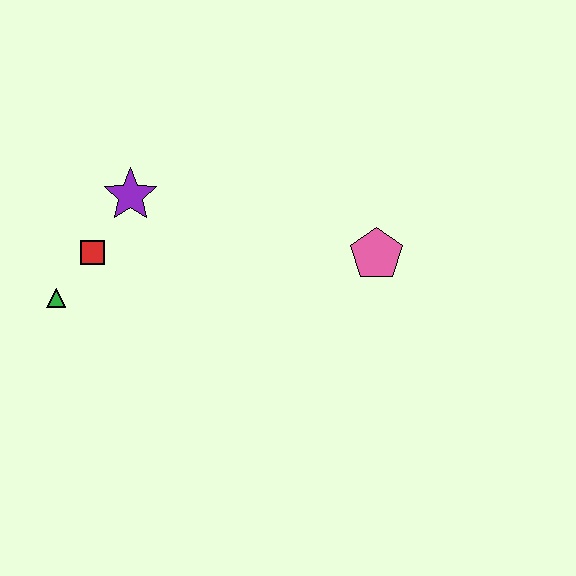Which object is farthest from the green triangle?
The pink pentagon is farthest from the green triangle.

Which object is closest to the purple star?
The red square is closest to the purple star.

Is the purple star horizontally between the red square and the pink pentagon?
Yes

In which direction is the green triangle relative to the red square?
The green triangle is below the red square.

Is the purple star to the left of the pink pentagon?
Yes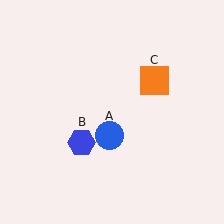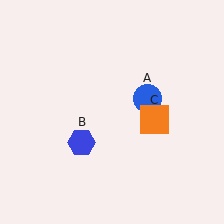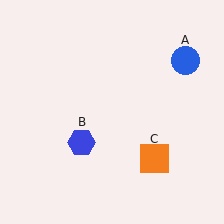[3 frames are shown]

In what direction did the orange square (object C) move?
The orange square (object C) moved down.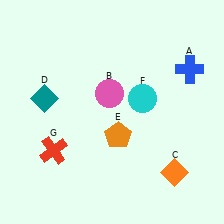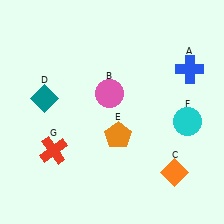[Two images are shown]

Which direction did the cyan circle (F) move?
The cyan circle (F) moved right.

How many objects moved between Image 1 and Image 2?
1 object moved between the two images.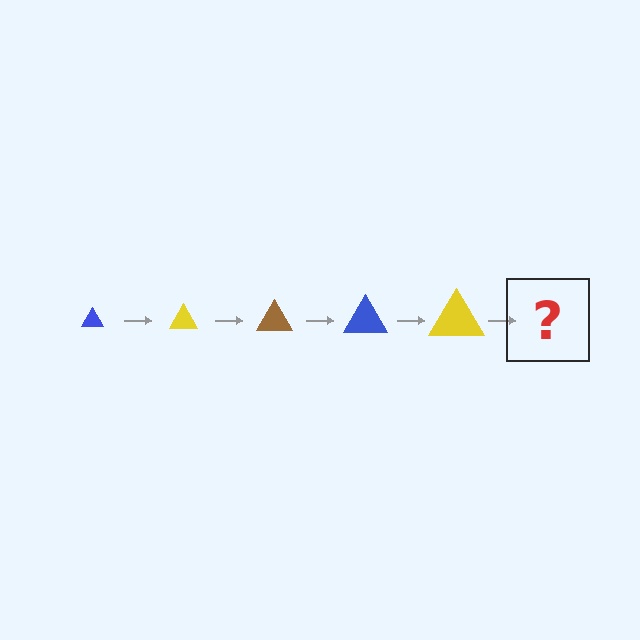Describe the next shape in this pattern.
It should be a brown triangle, larger than the previous one.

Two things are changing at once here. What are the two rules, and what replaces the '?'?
The two rules are that the triangle grows larger each step and the color cycles through blue, yellow, and brown. The '?' should be a brown triangle, larger than the previous one.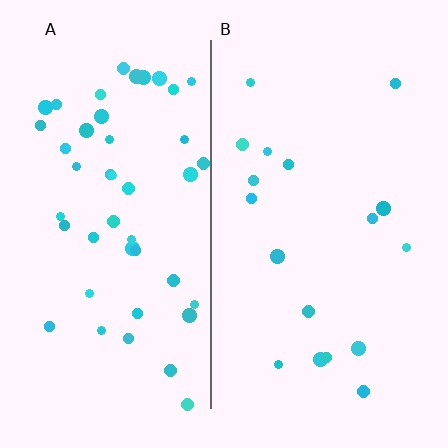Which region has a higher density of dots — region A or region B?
A (the left).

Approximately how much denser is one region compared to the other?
Approximately 2.6× — region A over region B.